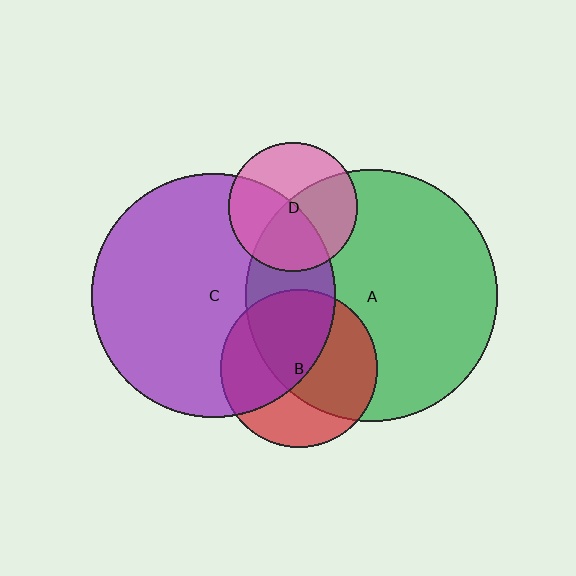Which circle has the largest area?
Circle A (green).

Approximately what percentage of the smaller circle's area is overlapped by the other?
Approximately 60%.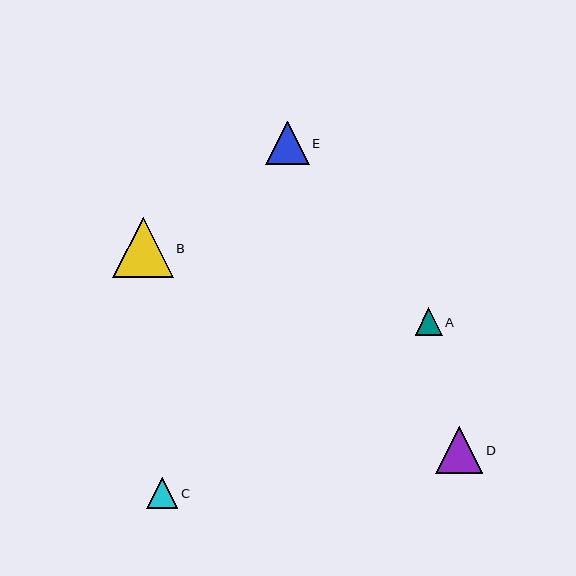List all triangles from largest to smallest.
From largest to smallest: B, D, E, C, A.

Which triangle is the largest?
Triangle B is the largest with a size of approximately 60 pixels.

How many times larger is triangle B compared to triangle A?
Triangle B is approximately 2.2 times the size of triangle A.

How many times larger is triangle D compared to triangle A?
Triangle D is approximately 1.7 times the size of triangle A.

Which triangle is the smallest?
Triangle A is the smallest with a size of approximately 27 pixels.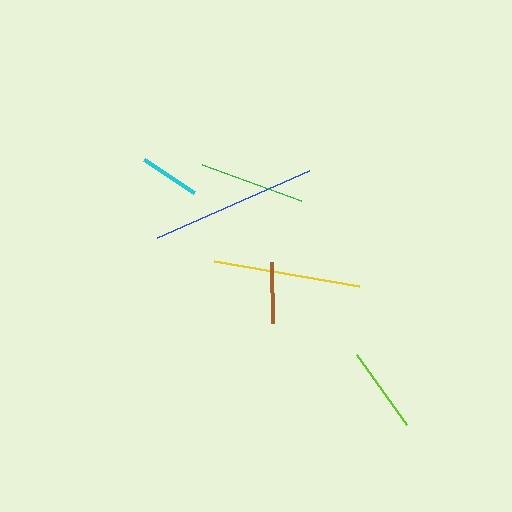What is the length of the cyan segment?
The cyan segment is approximately 60 pixels long.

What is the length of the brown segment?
The brown segment is approximately 60 pixels long.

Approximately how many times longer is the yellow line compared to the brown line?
The yellow line is approximately 2.5 times the length of the brown line.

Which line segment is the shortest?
The cyan line is the shortest at approximately 60 pixels.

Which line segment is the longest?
The blue line is the longest at approximately 166 pixels.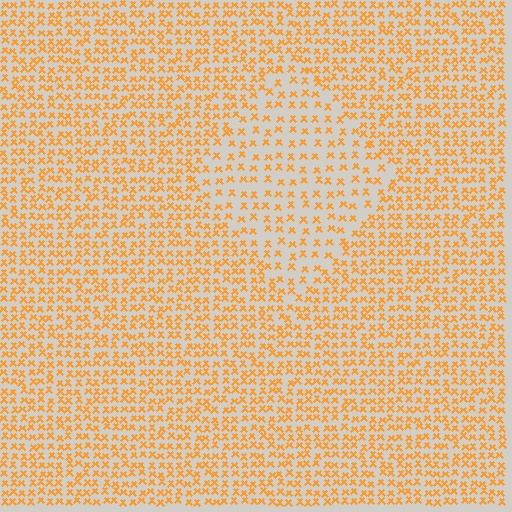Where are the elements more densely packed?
The elements are more densely packed outside the diamond boundary.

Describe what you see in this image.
The image contains small orange elements arranged at two different densities. A diamond-shaped region is visible where the elements are less densely packed than the surrounding area.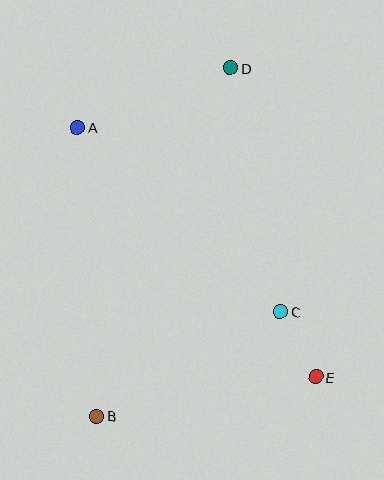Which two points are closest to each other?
Points C and E are closest to each other.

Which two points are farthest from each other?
Points B and D are farthest from each other.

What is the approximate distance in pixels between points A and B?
The distance between A and B is approximately 289 pixels.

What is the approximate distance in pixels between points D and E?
The distance between D and E is approximately 320 pixels.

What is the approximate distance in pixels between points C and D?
The distance between C and D is approximately 249 pixels.